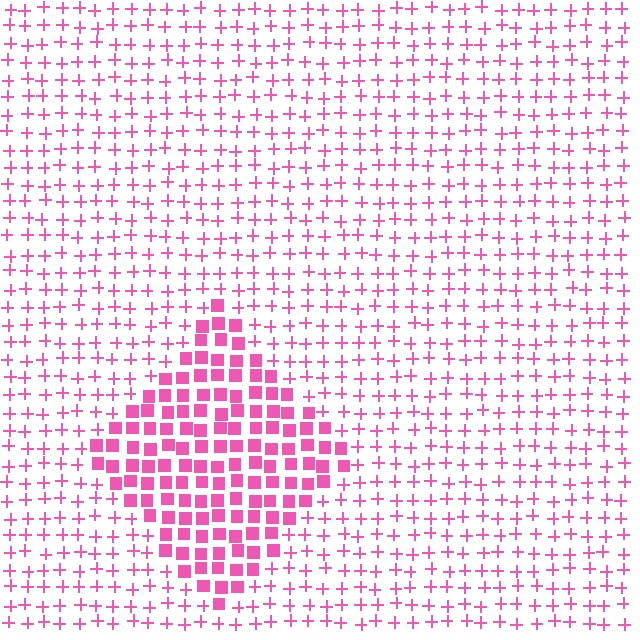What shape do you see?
I see a diamond.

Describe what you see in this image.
The image is filled with small pink elements arranged in a uniform grid. A diamond-shaped region contains squares, while the surrounding area contains plus signs. The boundary is defined purely by the change in element shape.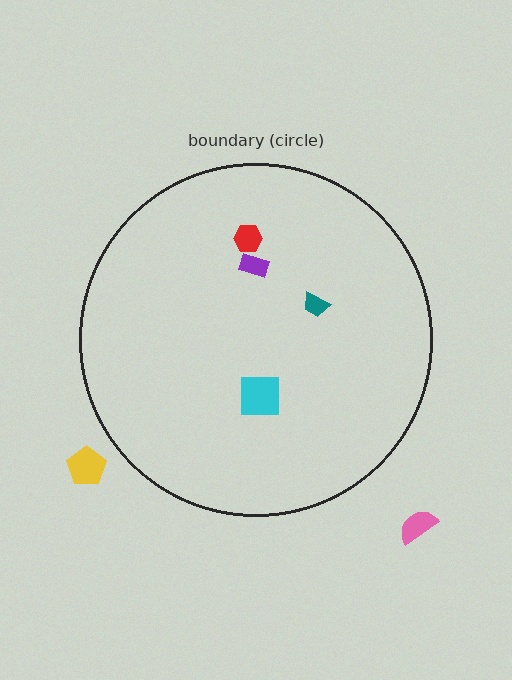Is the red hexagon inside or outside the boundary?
Inside.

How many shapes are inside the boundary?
4 inside, 2 outside.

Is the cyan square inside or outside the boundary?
Inside.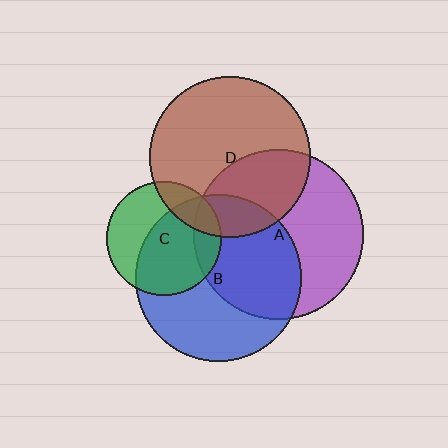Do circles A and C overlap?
Yes.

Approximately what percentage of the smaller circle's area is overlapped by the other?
Approximately 15%.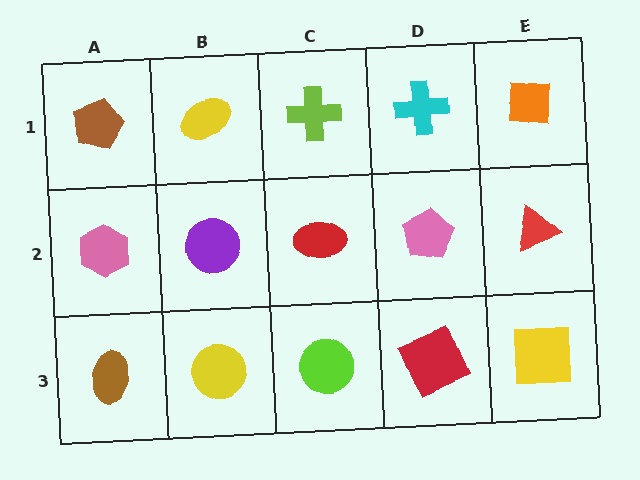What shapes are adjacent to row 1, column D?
A pink pentagon (row 2, column D), a lime cross (row 1, column C), an orange square (row 1, column E).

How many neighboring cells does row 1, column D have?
3.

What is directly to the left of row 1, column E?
A cyan cross.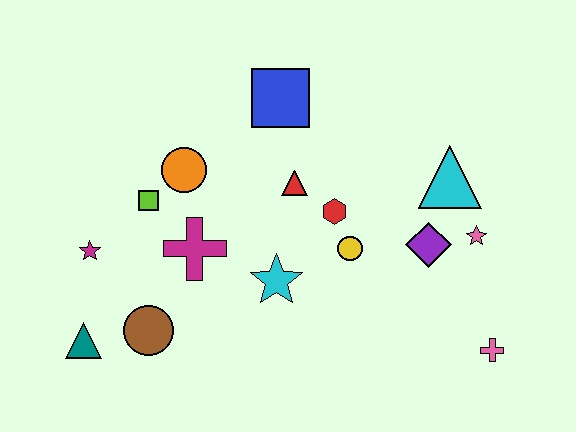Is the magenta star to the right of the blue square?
No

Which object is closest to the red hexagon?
The yellow circle is closest to the red hexagon.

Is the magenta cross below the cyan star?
No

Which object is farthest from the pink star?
The teal triangle is farthest from the pink star.